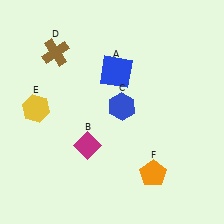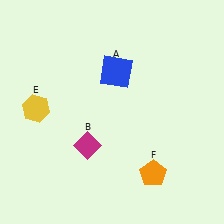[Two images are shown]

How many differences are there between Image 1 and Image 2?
There are 2 differences between the two images.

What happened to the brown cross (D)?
The brown cross (D) was removed in Image 2. It was in the top-left area of Image 1.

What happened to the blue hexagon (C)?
The blue hexagon (C) was removed in Image 2. It was in the top-right area of Image 1.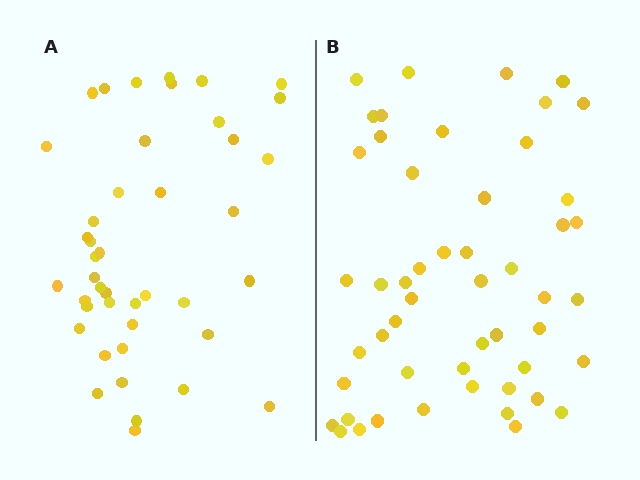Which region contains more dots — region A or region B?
Region B (the right region) has more dots.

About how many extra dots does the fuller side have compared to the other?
Region B has roughly 8 or so more dots than region A.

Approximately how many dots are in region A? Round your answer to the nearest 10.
About 40 dots. (The exact count is 43, which rounds to 40.)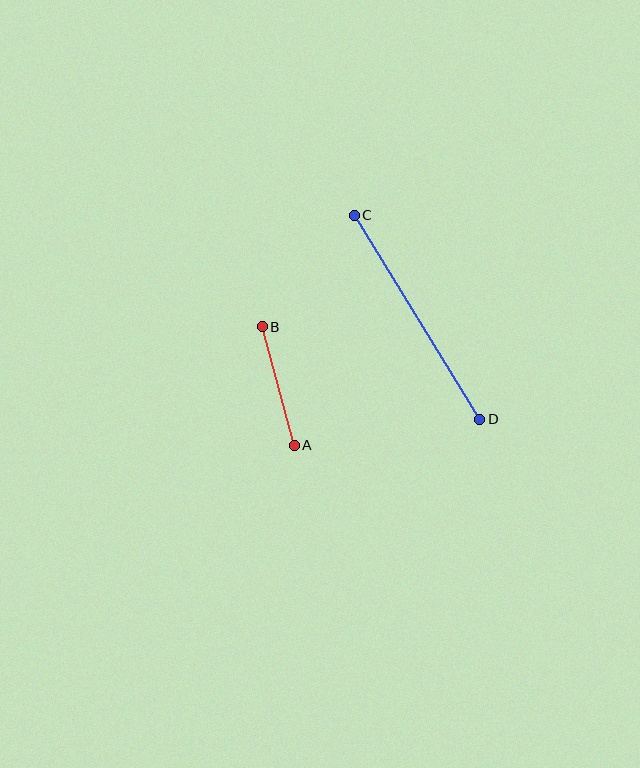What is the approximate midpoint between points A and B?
The midpoint is at approximately (278, 386) pixels.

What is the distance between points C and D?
The distance is approximately 239 pixels.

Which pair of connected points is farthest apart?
Points C and D are farthest apart.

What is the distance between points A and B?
The distance is approximately 123 pixels.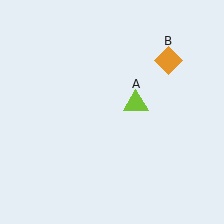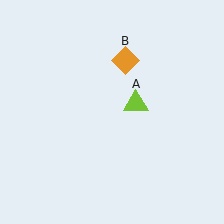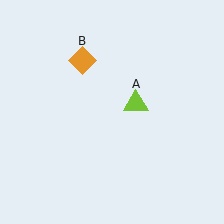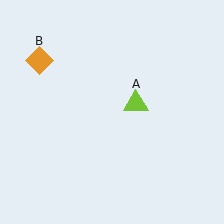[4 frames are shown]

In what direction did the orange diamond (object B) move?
The orange diamond (object B) moved left.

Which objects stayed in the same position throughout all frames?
Lime triangle (object A) remained stationary.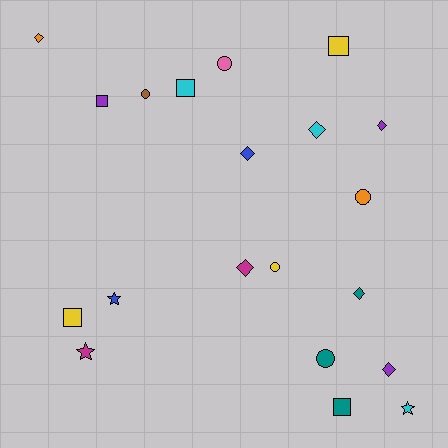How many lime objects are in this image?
There are no lime objects.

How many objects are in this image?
There are 20 objects.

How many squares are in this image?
There are 5 squares.